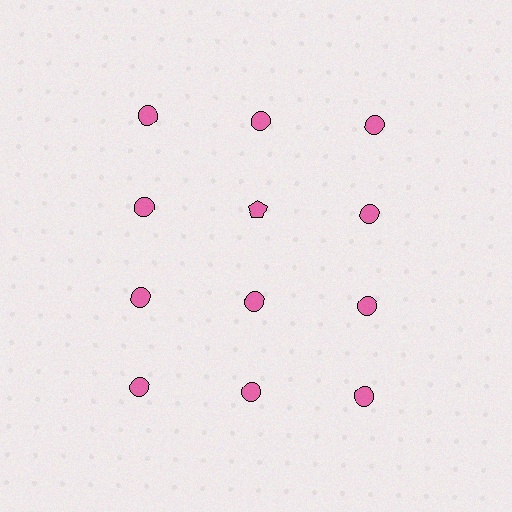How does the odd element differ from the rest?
It has a different shape: pentagon instead of circle.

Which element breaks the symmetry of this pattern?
The pink pentagon in the second row, second from left column breaks the symmetry. All other shapes are pink circles.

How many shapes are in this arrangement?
There are 12 shapes arranged in a grid pattern.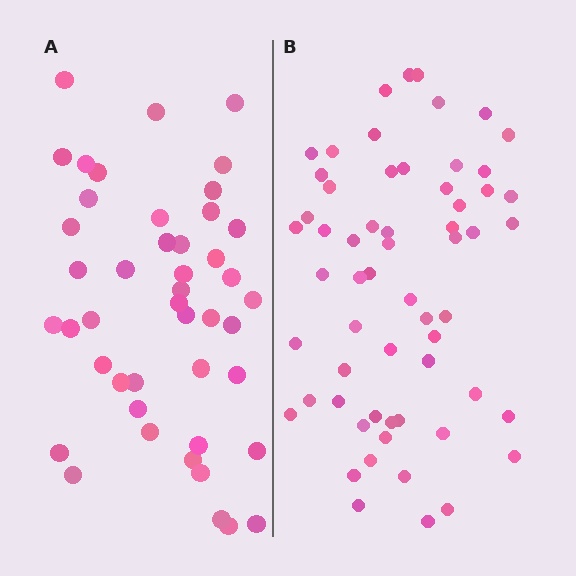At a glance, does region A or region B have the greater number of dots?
Region B (the right region) has more dots.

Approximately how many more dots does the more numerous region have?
Region B has approximately 15 more dots than region A.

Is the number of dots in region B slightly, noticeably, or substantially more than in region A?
Region B has noticeably more, but not dramatically so. The ratio is roughly 1.3 to 1.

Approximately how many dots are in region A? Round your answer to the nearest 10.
About 40 dots. (The exact count is 45, which rounds to 40.)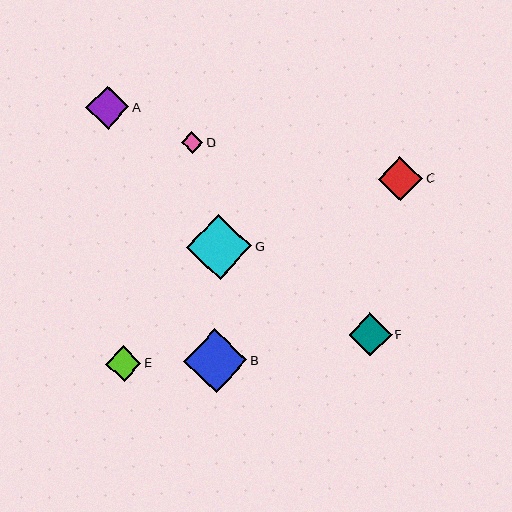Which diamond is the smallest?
Diamond D is the smallest with a size of approximately 22 pixels.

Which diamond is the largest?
Diamond G is the largest with a size of approximately 65 pixels.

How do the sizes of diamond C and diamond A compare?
Diamond C and diamond A are approximately the same size.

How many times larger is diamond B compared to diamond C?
Diamond B is approximately 1.4 times the size of diamond C.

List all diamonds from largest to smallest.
From largest to smallest: G, B, C, A, F, E, D.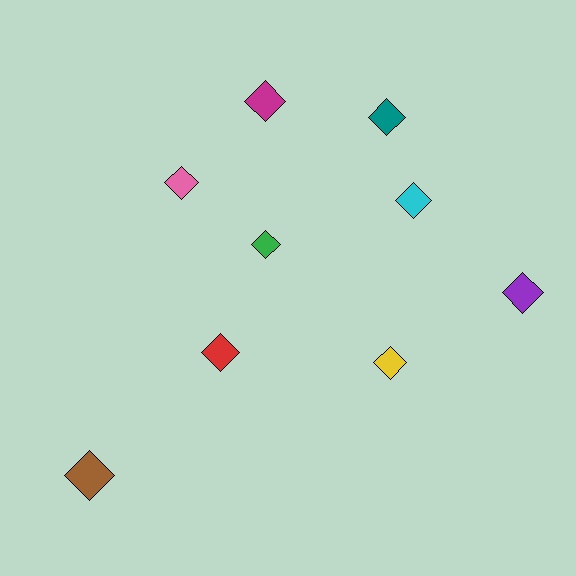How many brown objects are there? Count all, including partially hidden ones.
There is 1 brown object.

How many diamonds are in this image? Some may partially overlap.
There are 9 diamonds.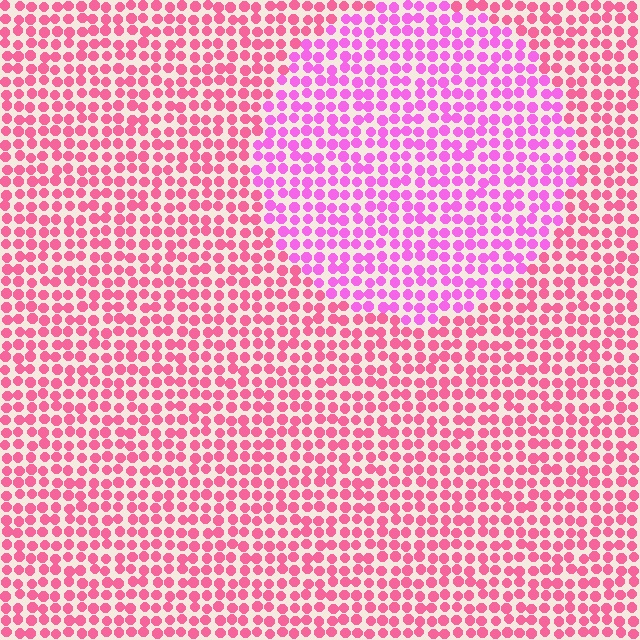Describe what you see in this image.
The image is filled with small pink elements in a uniform arrangement. A circle-shaped region is visible where the elements are tinted to a slightly different hue, forming a subtle color boundary.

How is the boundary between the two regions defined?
The boundary is defined purely by a slight shift in hue (about 32 degrees). Spacing, size, and orientation are identical on both sides.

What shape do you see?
I see a circle.